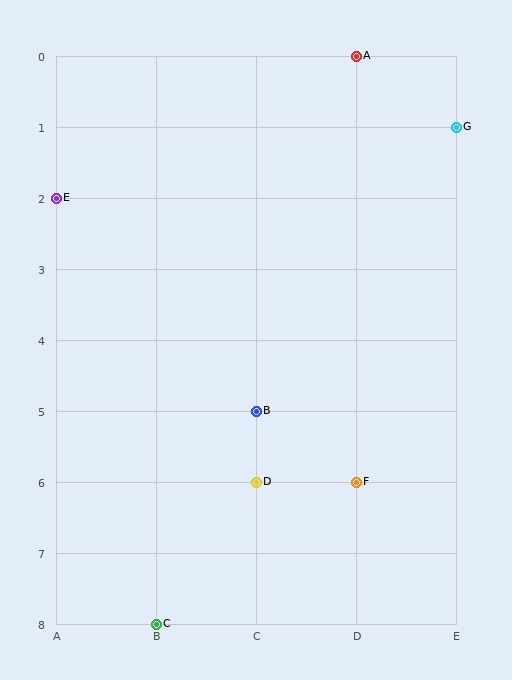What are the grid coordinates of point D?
Point D is at grid coordinates (C, 6).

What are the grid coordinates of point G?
Point G is at grid coordinates (E, 1).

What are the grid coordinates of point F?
Point F is at grid coordinates (D, 6).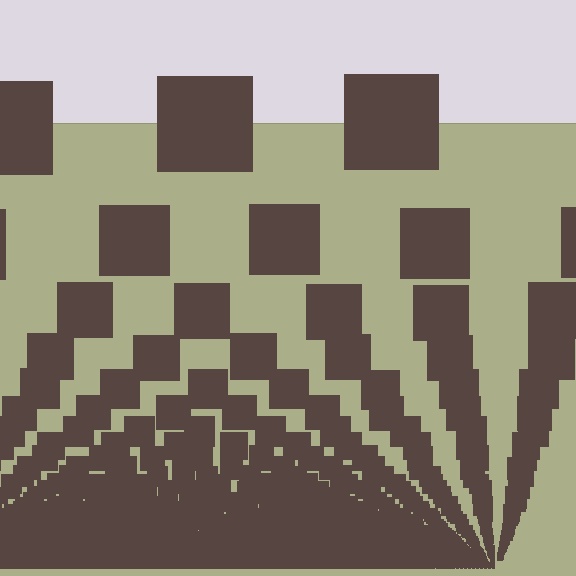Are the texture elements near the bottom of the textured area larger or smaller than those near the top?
Smaller. The gradient is inverted — elements near the bottom are smaller and denser.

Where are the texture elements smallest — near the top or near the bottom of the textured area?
Near the bottom.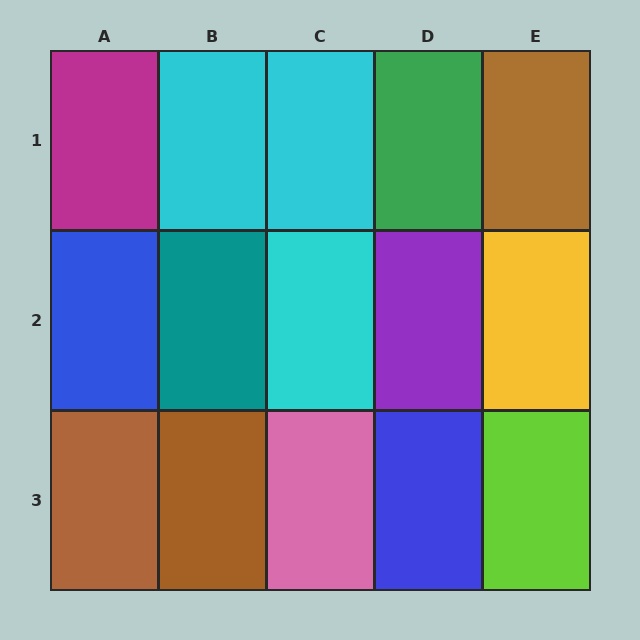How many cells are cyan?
3 cells are cyan.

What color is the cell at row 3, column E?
Lime.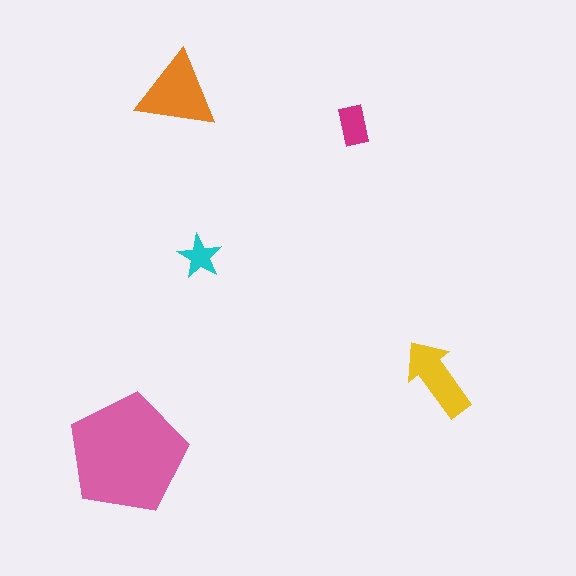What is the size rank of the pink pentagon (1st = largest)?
1st.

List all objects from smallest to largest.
The cyan star, the magenta rectangle, the yellow arrow, the orange triangle, the pink pentagon.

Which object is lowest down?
The pink pentagon is bottommost.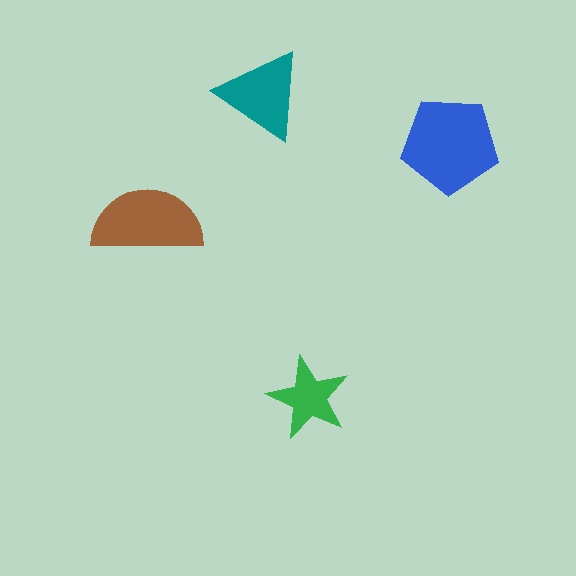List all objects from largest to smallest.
The blue pentagon, the brown semicircle, the teal triangle, the green star.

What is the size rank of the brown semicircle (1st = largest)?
2nd.